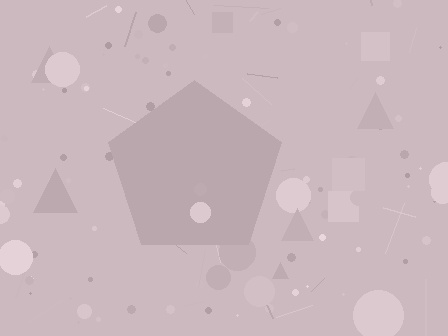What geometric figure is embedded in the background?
A pentagon is embedded in the background.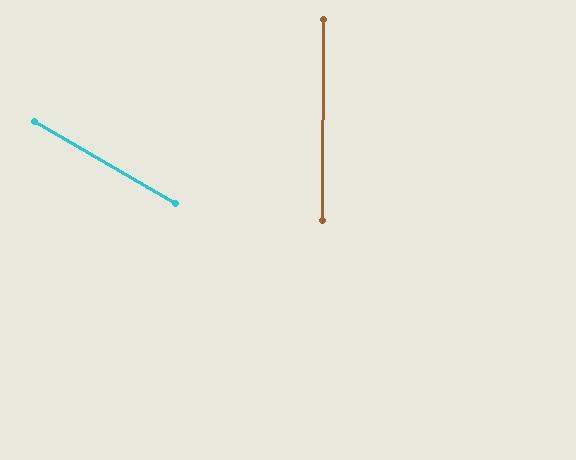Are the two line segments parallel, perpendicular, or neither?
Neither parallel nor perpendicular — they differ by about 60°.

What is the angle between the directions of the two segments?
Approximately 60 degrees.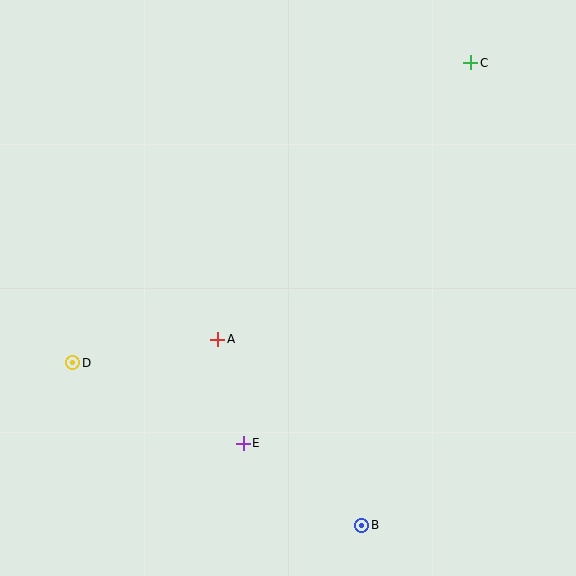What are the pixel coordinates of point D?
Point D is at (73, 363).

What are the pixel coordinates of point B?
Point B is at (362, 525).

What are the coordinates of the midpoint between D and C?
The midpoint between D and C is at (272, 213).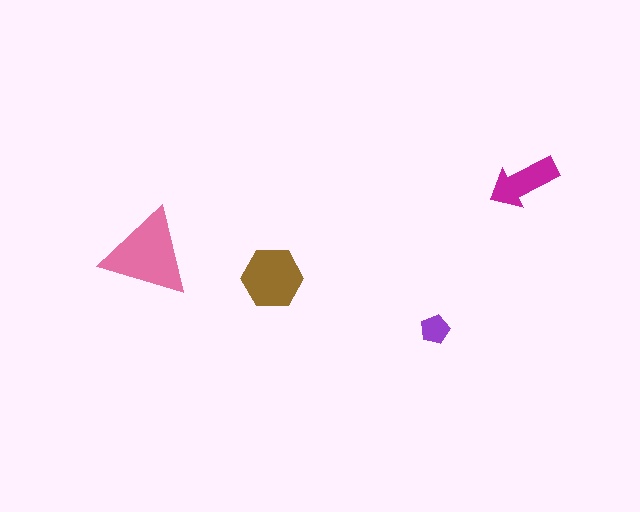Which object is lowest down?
The purple pentagon is bottommost.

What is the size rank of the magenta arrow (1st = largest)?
3rd.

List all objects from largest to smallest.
The pink triangle, the brown hexagon, the magenta arrow, the purple pentagon.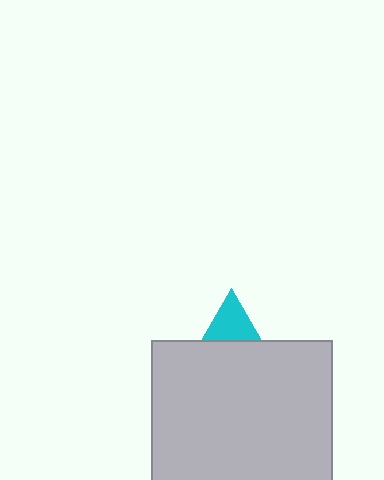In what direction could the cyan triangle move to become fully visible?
The cyan triangle could move up. That would shift it out from behind the light gray rectangle entirely.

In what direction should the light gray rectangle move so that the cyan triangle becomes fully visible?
The light gray rectangle should move down. That is the shortest direction to clear the overlap and leave the cyan triangle fully visible.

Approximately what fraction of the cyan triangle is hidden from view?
Roughly 63% of the cyan triangle is hidden behind the light gray rectangle.